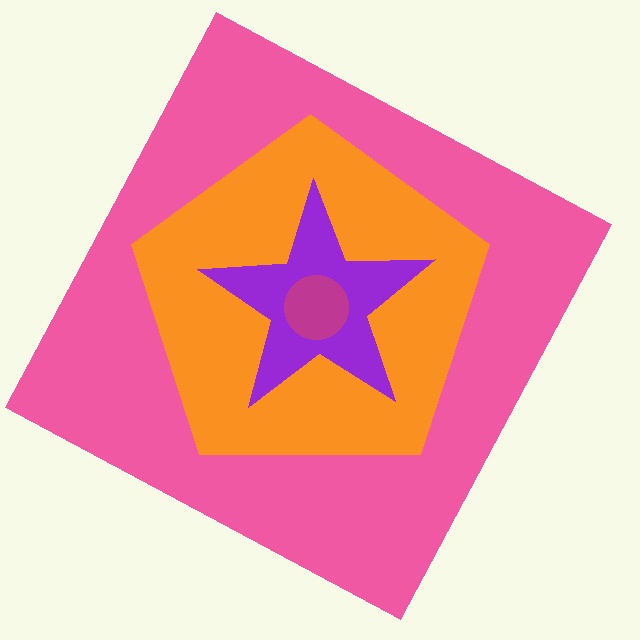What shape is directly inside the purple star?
The magenta circle.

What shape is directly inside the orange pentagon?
The purple star.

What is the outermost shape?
The pink square.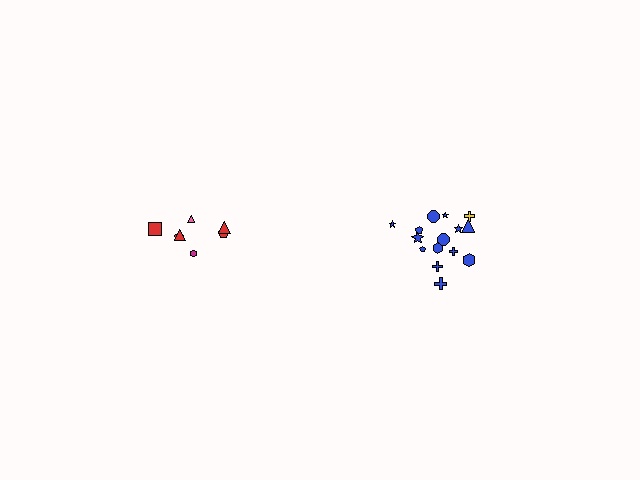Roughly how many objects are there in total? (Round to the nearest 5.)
Roughly 20 objects in total.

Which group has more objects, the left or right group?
The right group.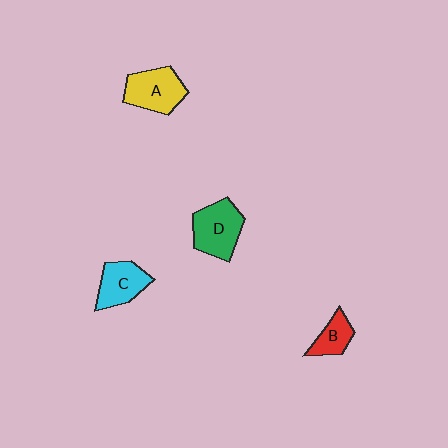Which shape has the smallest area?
Shape B (red).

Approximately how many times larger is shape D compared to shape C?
Approximately 1.2 times.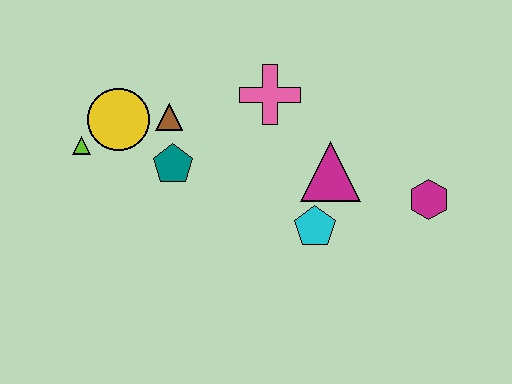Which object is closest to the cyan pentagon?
The magenta triangle is closest to the cyan pentagon.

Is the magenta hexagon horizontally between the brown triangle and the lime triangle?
No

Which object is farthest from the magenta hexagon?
The lime triangle is farthest from the magenta hexagon.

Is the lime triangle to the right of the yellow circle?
No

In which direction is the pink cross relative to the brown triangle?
The pink cross is to the right of the brown triangle.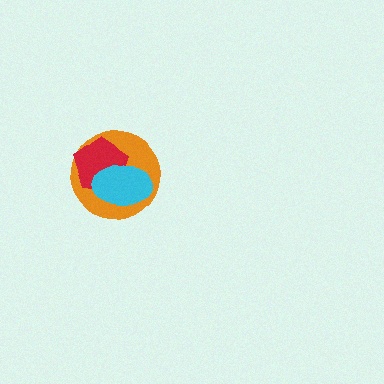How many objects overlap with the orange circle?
2 objects overlap with the orange circle.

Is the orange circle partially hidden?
Yes, it is partially covered by another shape.